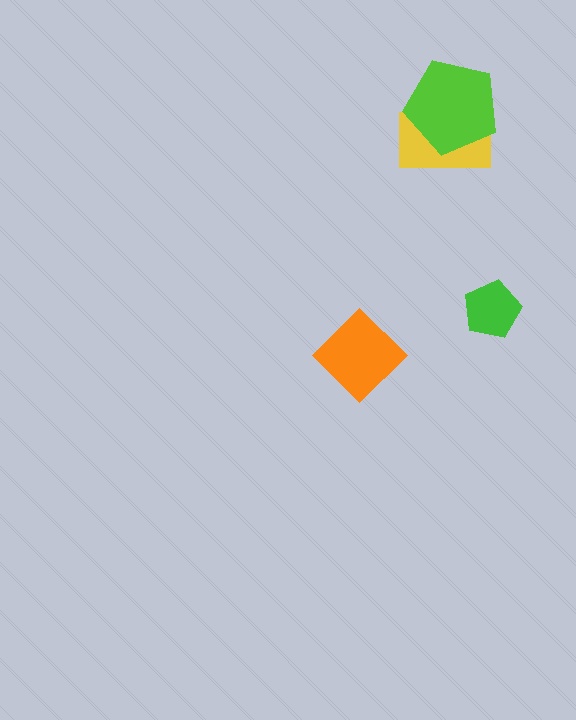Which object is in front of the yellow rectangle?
The lime pentagon is in front of the yellow rectangle.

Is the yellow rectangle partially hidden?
Yes, it is partially covered by another shape.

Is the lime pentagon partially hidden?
No, no other shape covers it.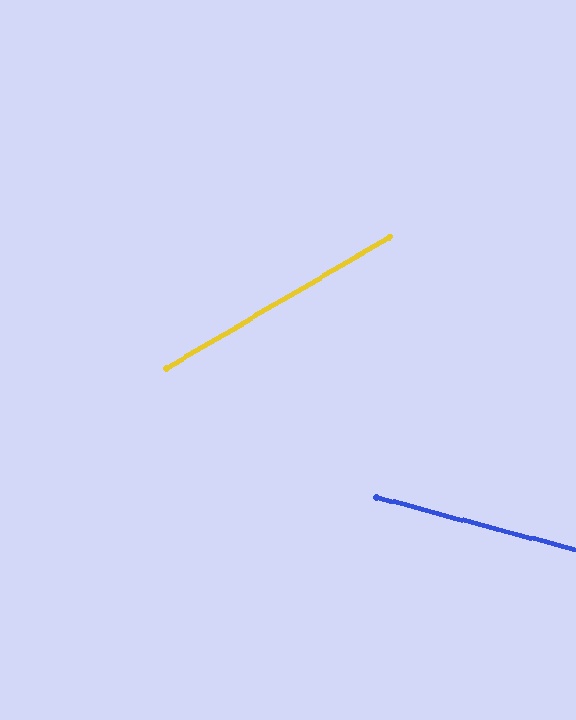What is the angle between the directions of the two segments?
Approximately 45 degrees.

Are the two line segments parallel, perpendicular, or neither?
Neither parallel nor perpendicular — they differ by about 45°.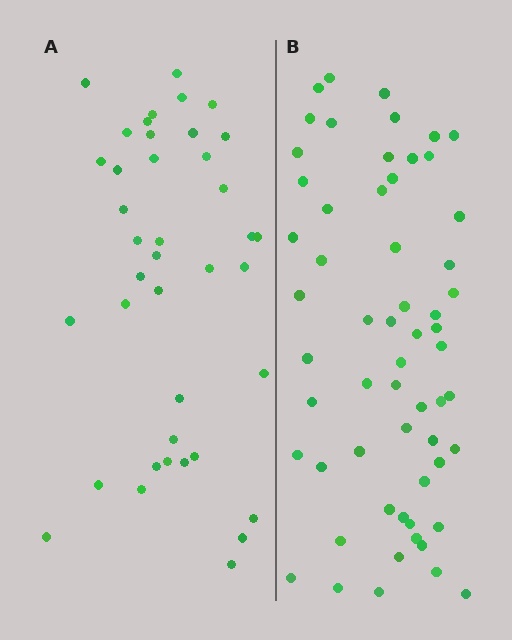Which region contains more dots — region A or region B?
Region B (the right region) has more dots.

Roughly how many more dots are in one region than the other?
Region B has approximately 20 more dots than region A.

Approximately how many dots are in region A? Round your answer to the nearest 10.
About 40 dots.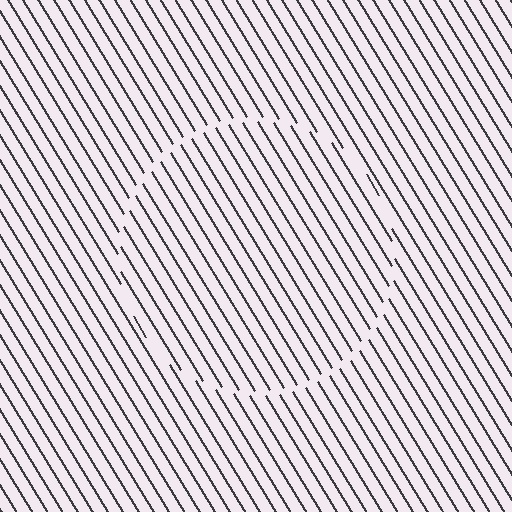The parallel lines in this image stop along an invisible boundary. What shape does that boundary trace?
An illusory circle. The interior of the shape contains the same grating, shifted by half a period — the contour is defined by the phase discontinuity where line-ends from the inner and outer gratings abut.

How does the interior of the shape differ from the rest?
The interior of the shape contains the same grating, shifted by half a period — the contour is defined by the phase discontinuity where line-ends from the inner and outer gratings abut.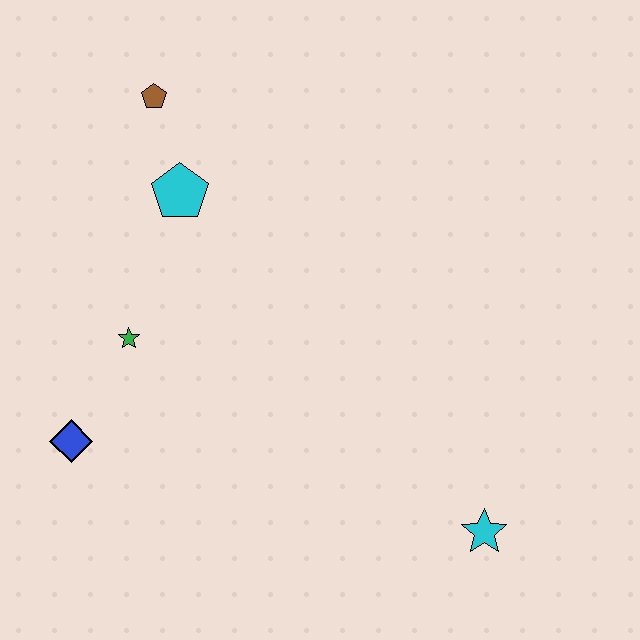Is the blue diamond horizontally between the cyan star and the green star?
No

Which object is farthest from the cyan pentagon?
The cyan star is farthest from the cyan pentagon.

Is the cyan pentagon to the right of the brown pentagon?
Yes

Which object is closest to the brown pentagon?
The cyan pentagon is closest to the brown pentagon.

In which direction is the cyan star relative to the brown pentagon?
The cyan star is below the brown pentagon.